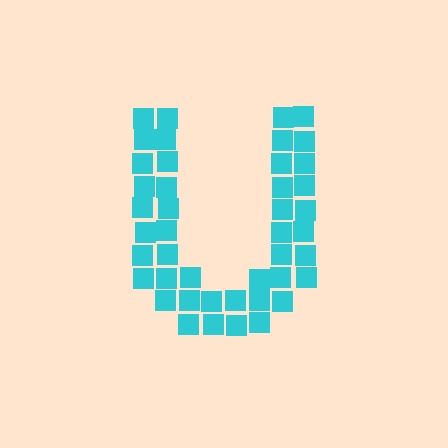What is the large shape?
The large shape is the letter U.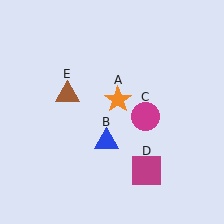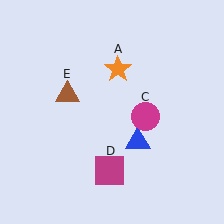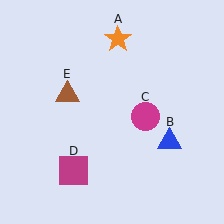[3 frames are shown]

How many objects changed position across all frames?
3 objects changed position: orange star (object A), blue triangle (object B), magenta square (object D).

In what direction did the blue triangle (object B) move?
The blue triangle (object B) moved right.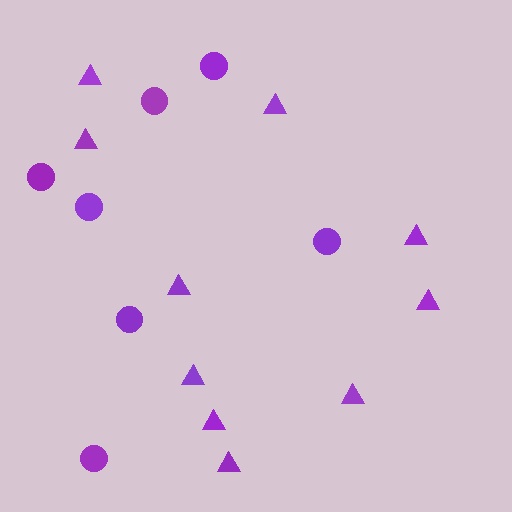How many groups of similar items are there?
There are 2 groups: one group of circles (7) and one group of triangles (10).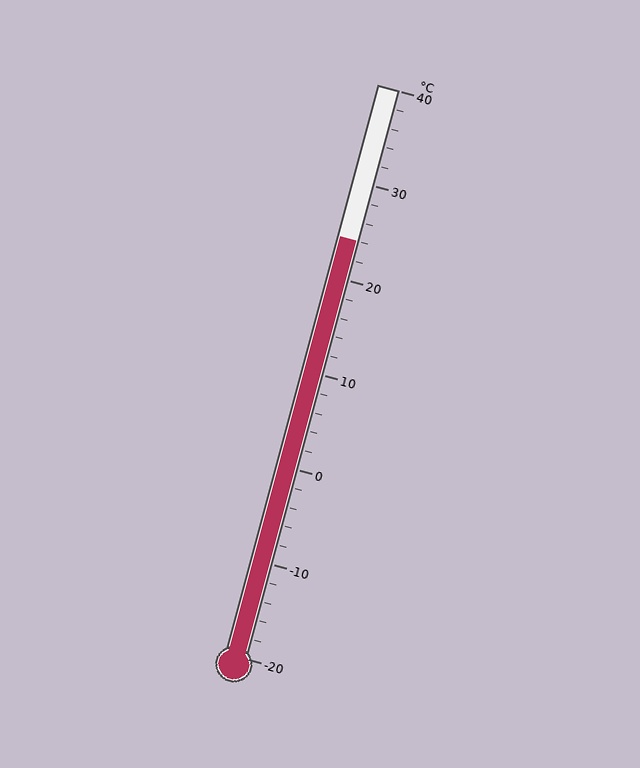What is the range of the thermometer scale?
The thermometer scale ranges from -20°C to 40°C.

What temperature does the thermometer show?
The thermometer shows approximately 24°C.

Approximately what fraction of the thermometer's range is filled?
The thermometer is filled to approximately 75% of its range.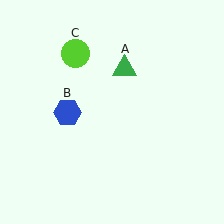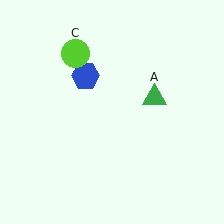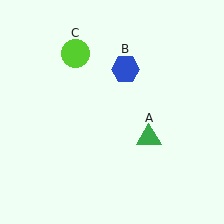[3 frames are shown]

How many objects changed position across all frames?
2 objects changed position: green triangle (object A), blue hexagon (object B).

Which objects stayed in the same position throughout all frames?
Lime circle (object C) remained stationary.